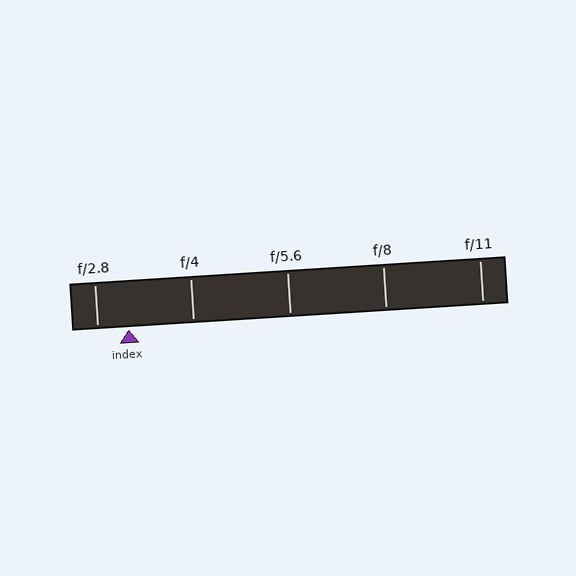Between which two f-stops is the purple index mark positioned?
The index mark is between f/2.8 and f/4.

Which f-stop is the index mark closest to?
The index mark is closest to f/2.8.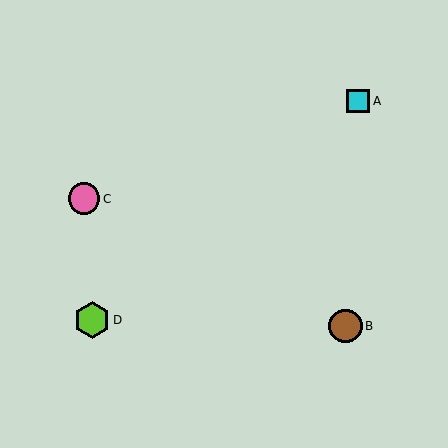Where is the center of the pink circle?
The center of the pink circle is at (84, 199).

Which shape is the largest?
The lime hexagon (labeled D) is the largest.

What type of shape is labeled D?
Shape D is a lime hexagon.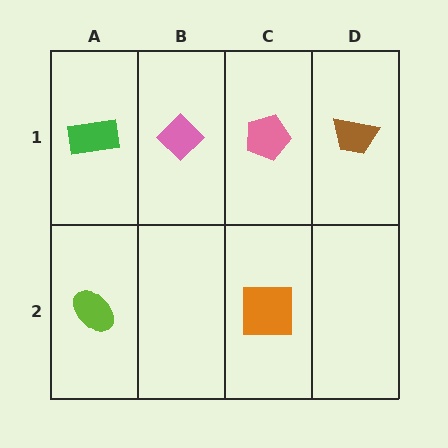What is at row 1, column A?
A green rectangle.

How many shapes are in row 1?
4 shapes.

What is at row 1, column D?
A brown trapezoid.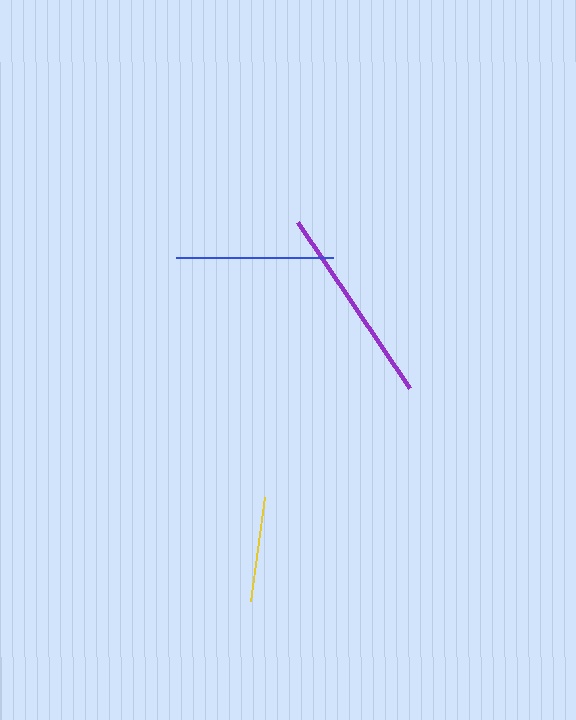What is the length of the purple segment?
The purple segment is approximately 201 pixels long.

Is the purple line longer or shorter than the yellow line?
The purple line is longer than the yellow line.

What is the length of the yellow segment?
The yellow segment is approximately 105 pixels long.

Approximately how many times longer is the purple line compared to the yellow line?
The purple line is approximately 1.9 times the length of the yellow line.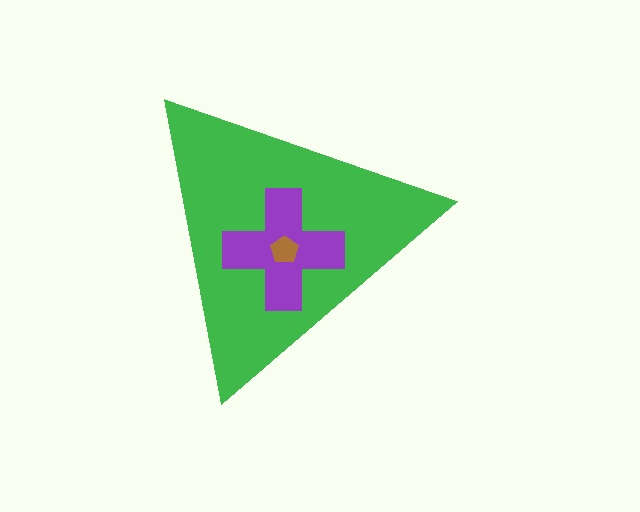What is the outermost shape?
The green triangle.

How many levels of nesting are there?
3.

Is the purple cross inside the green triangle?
Yes.